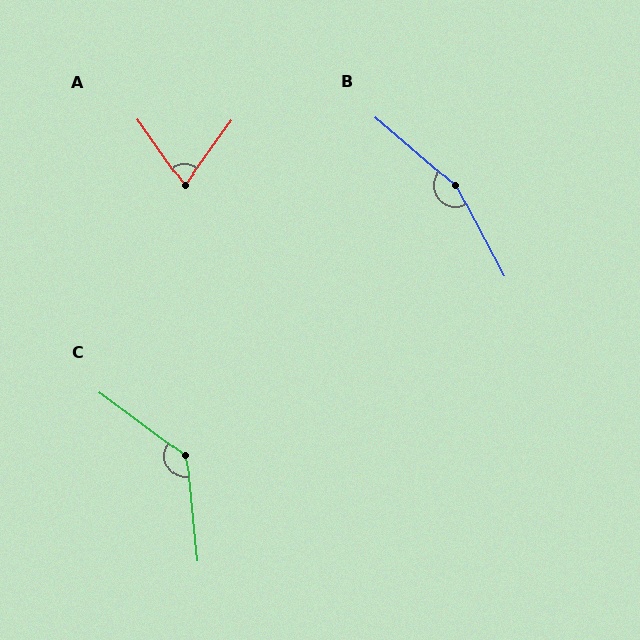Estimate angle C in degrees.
Approximately 132 degrees.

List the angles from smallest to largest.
A (71°), C (132°), B (159°).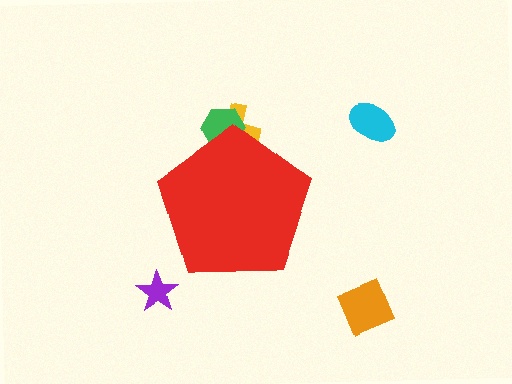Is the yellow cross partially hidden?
Yes, the yellow cross is partially hidden behind the red pentagon.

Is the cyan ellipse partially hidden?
No, the cyan ellipse is fully visible.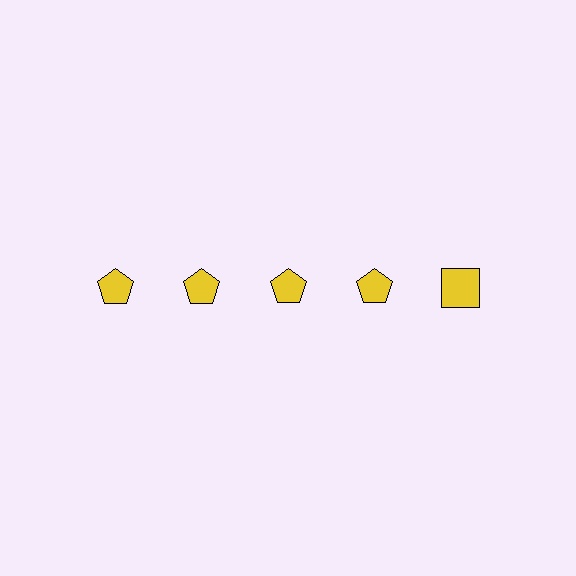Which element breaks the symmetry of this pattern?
The yellow square in the top row, rightmost column breaks the symmetry. All other shapes are yellow pentagons.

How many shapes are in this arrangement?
There are 5 shapes arranged in a grid pattern.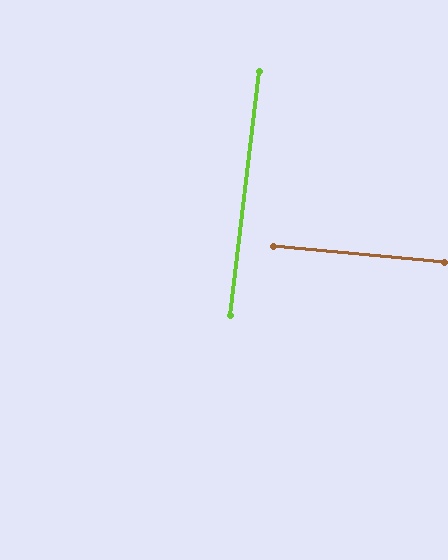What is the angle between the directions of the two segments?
Approximately 89 degrees.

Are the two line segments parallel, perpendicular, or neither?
Perpendicular — they meet at approximately 89°.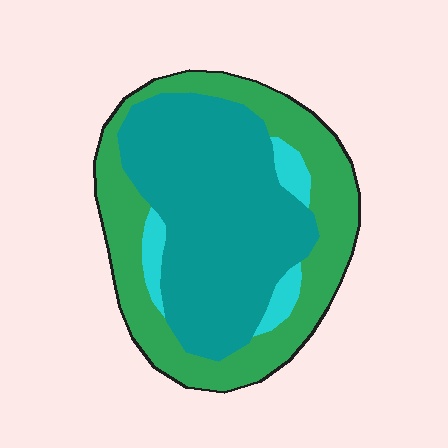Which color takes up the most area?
Teal, at roughly 50%.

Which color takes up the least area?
Cyan, at roughly 5%.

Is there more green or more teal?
Teal.